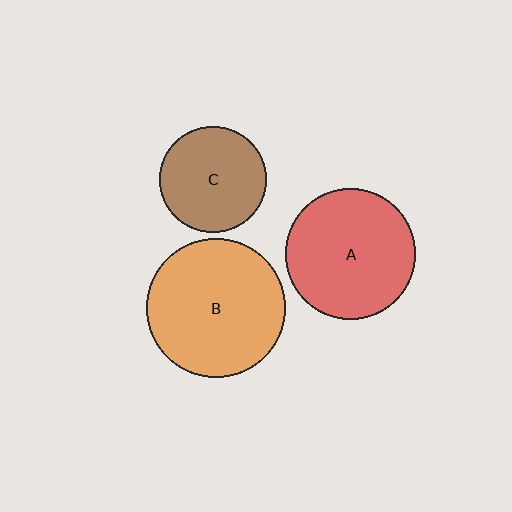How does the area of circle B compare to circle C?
Approximately 1.7 times.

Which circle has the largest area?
Circle B (orange).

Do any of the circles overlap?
No, none of the circles overlap.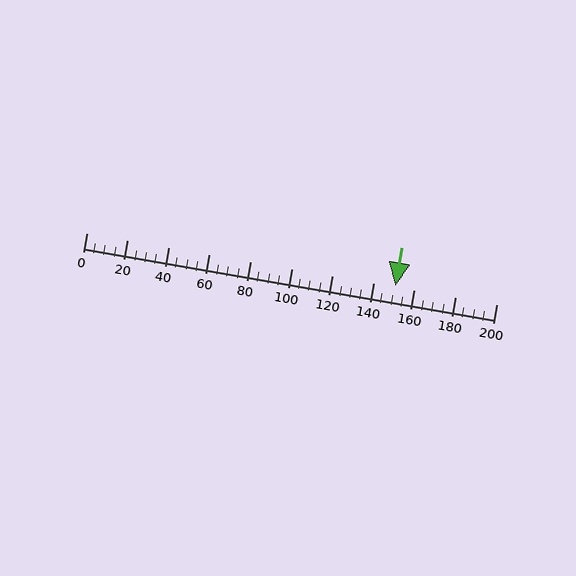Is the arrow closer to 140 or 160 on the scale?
The arrow is closer to 160.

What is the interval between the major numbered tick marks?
The major tick marks are spaced 20 units apart.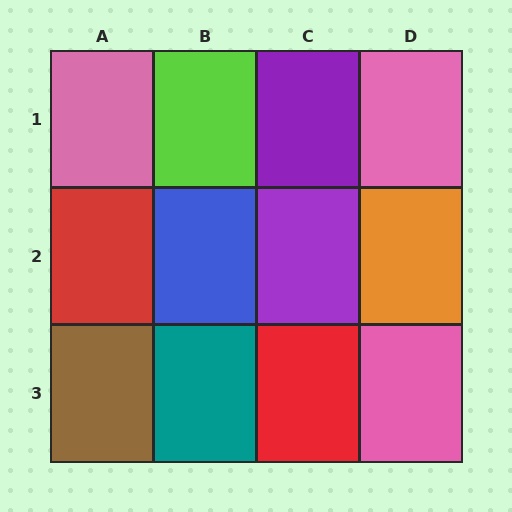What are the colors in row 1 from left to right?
Pink, lime, purple, pink.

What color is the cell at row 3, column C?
Red.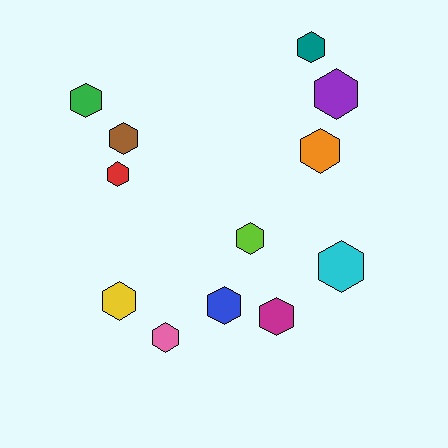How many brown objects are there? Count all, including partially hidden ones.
There is 1 brown object.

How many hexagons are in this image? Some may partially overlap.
There are 12 hexagons.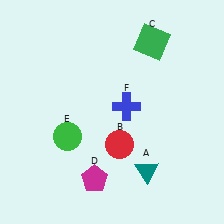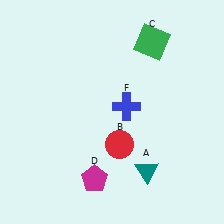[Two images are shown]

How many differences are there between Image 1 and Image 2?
There is 1 difference between the two images.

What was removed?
The green circle (E) was removed in Image 2.